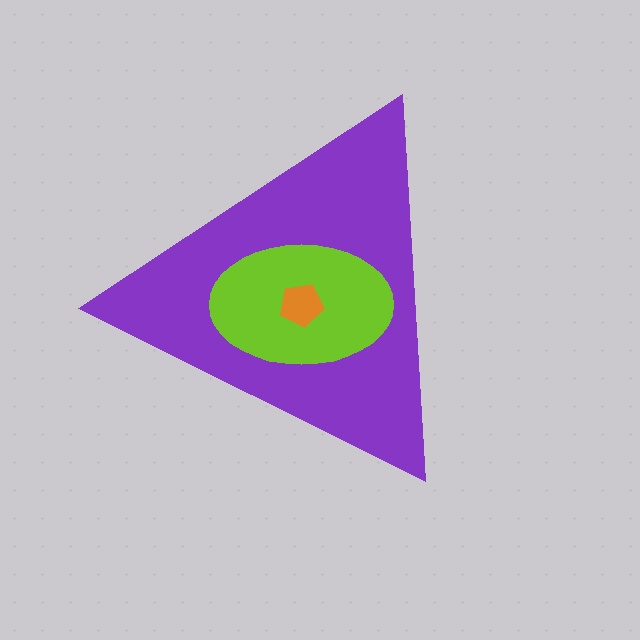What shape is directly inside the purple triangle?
The lime ellipse.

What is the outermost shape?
The purple triangle.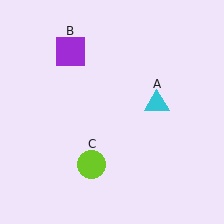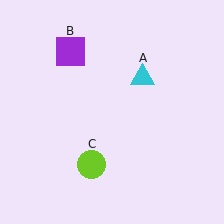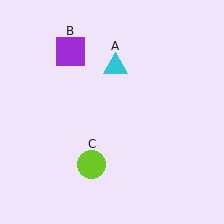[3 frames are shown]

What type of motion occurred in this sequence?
The cyan triangle (object A) rotated counterclockwise around the center of the scene.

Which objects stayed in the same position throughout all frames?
Purple square (object B) and lime circle (object C) remained stationary.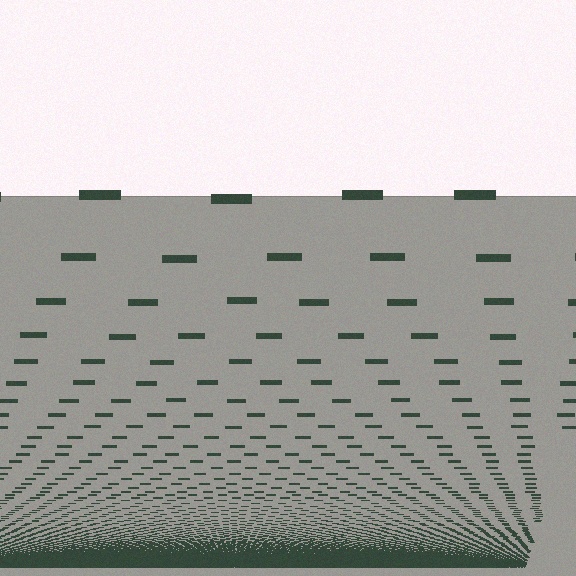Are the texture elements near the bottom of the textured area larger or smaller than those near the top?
Smaller. The gradient is inverted — elements near the bottom are smaller and denser.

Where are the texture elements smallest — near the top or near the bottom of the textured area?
Near the bottom.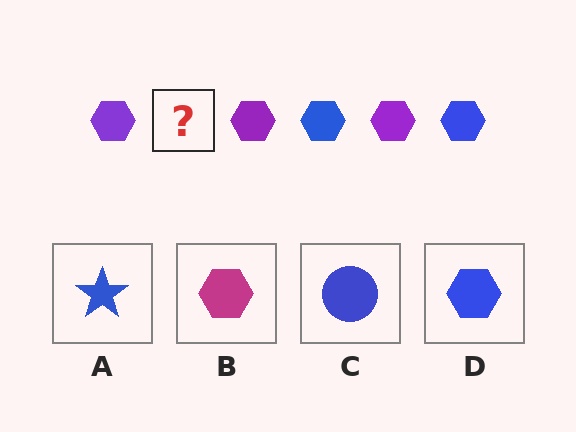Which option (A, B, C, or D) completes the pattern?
D.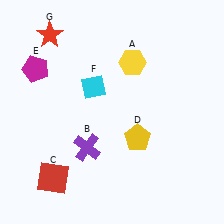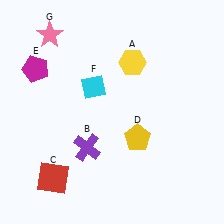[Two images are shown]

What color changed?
The star (G) changed from red in Image 1 to pink in Image 2.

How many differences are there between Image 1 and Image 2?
There is 1 difference between the two images.